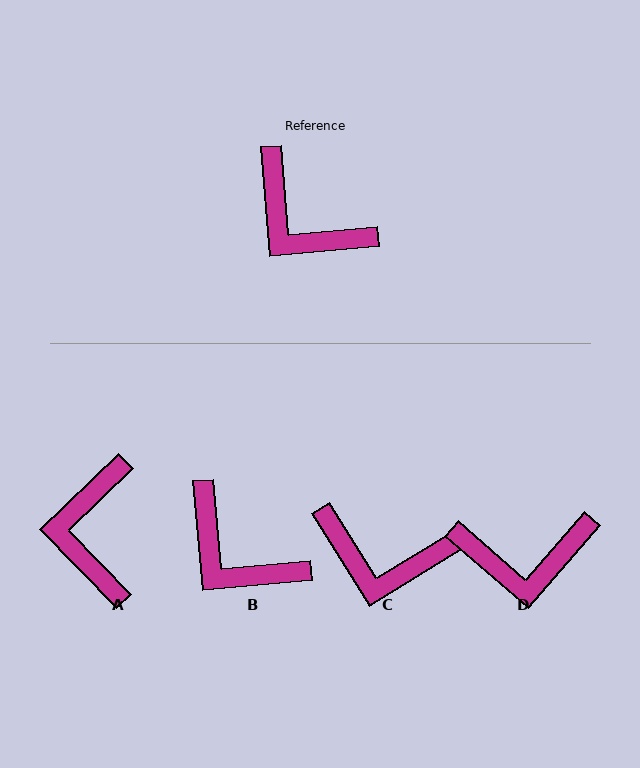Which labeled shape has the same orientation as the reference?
B.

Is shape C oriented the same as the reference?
No, it is off by about 27 degrees.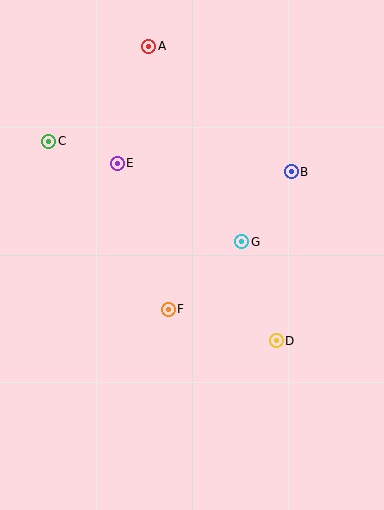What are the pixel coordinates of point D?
Point D is at (276, 341).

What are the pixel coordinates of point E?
Point E is at (117, 163).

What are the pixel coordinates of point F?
Point F is at (168, 309).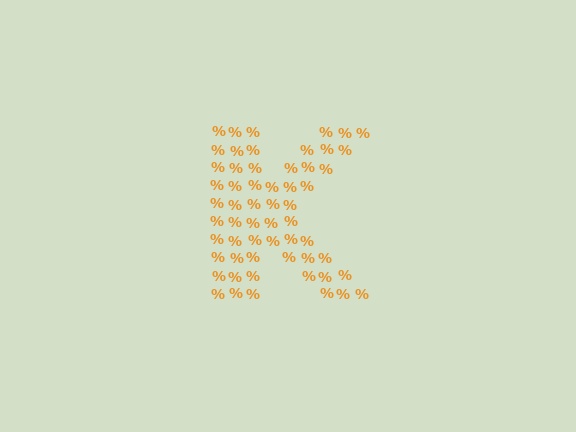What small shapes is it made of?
It is made of small percent signs.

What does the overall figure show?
The overall figure shows the letter K.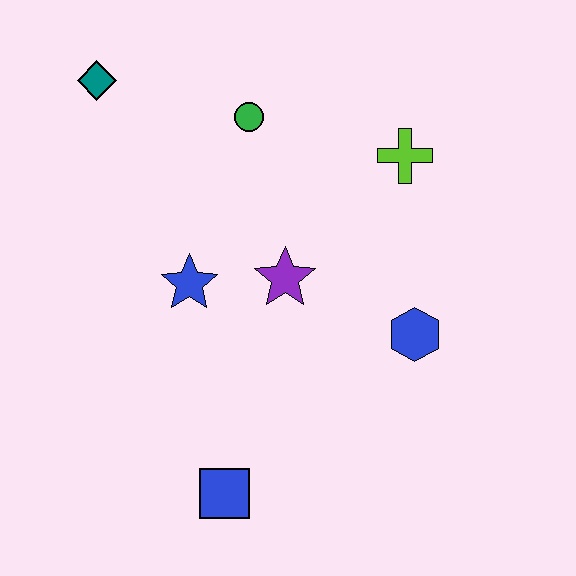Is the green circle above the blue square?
Yes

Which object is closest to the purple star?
The blue star is closest to the purple star.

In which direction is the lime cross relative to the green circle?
The lime cross is to the right of the green circle.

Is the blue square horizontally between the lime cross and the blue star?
Yes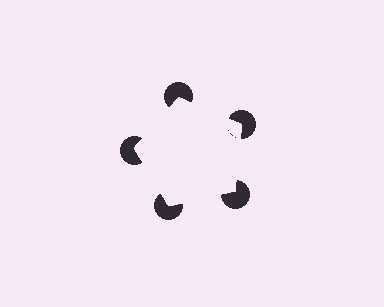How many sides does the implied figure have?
5 sides.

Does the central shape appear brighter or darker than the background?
It typically appears slightly brighter than the background, even though no actual brightness change is drawn.